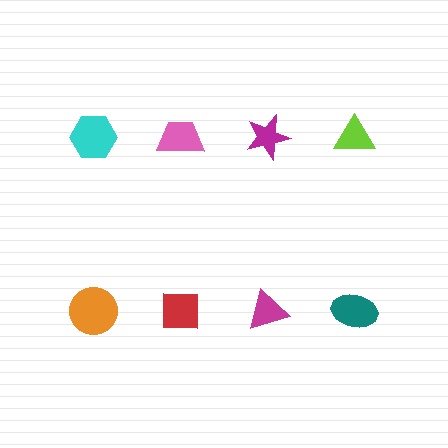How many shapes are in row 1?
4 shapes.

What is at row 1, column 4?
A lime triangle.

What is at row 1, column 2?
A pink trapezoid.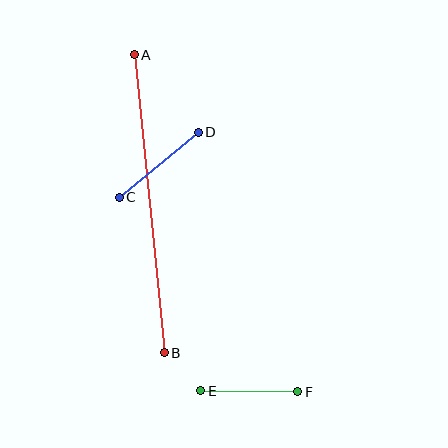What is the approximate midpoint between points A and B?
The midpoint is at approximately (149, 204) pixels.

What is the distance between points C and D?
The distance is approximately 102 pixels.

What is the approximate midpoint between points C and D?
The midpoint is at approximately (159, 165) pixels.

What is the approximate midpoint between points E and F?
The midpoint is at approximately (249, 391) pixels.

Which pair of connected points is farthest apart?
Points A and B are farthest apart.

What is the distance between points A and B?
The distance is approximately 299 pixels.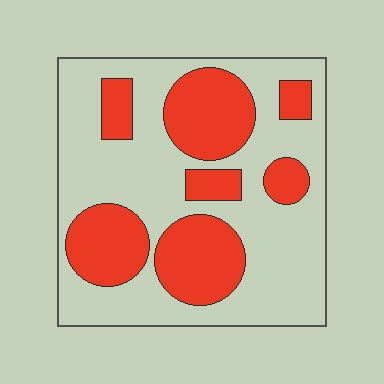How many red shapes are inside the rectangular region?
7.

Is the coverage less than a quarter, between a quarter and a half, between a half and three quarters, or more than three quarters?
Between a quarter and a half.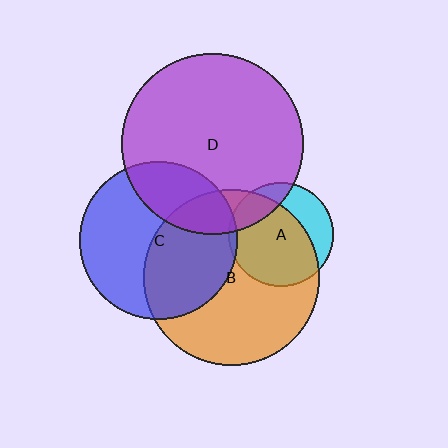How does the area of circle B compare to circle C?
Approximately 1.2 times.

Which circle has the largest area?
Circle D (purple).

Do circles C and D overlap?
Yes.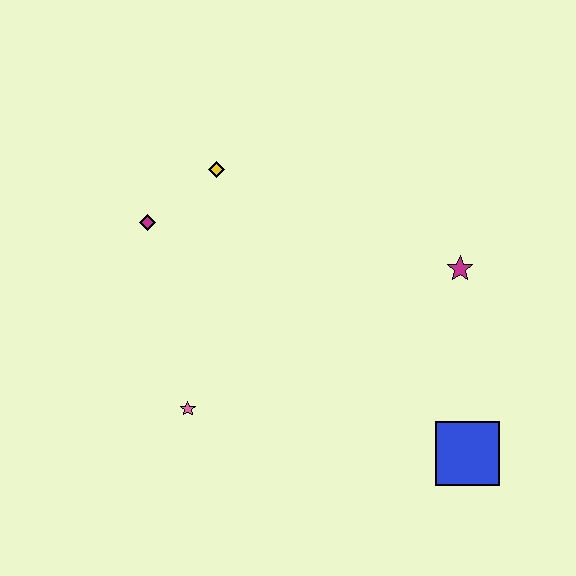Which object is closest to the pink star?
The magenta diamond is closest to the pink star.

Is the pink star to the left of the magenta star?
Yes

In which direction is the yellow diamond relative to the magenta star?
The yellow diamond is to the left of the magenta star.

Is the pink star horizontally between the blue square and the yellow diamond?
No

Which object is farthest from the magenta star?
The magenta diamond is farthest from the magenta star.